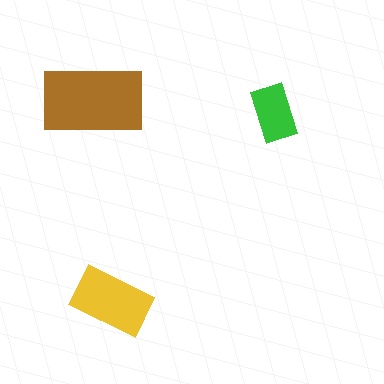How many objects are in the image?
There are 3 objects in the image.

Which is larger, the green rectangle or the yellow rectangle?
The yellow one.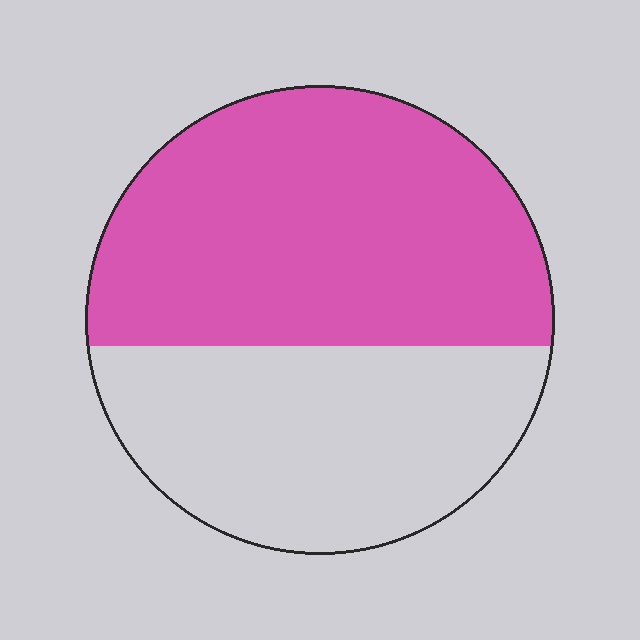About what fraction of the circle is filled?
About three fifths (3/5).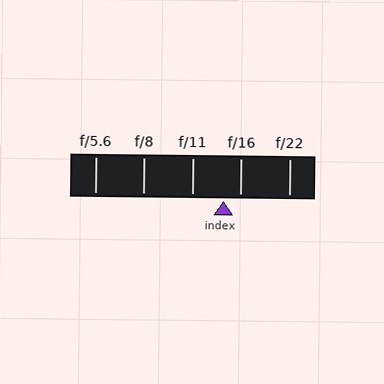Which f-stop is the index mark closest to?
The index mark is closest to f/16.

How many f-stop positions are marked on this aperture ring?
There are 5 f-stop positions marked.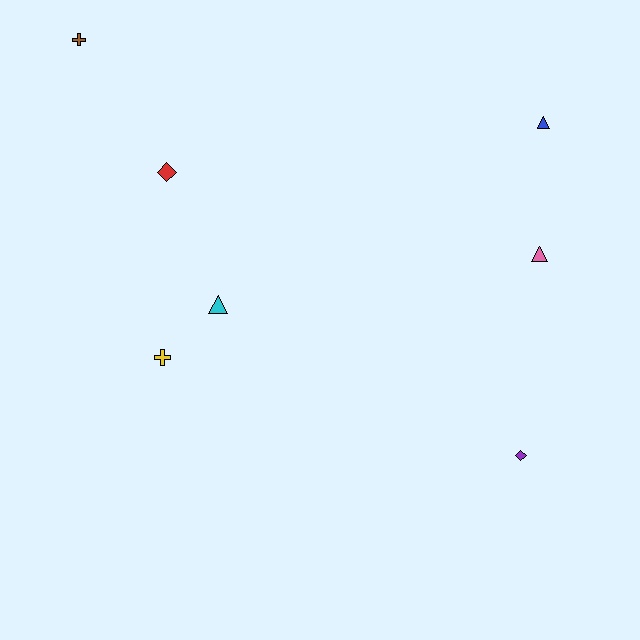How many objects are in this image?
There are 7 objects.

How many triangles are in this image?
There are 3 triangles.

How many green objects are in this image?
There are no green objects.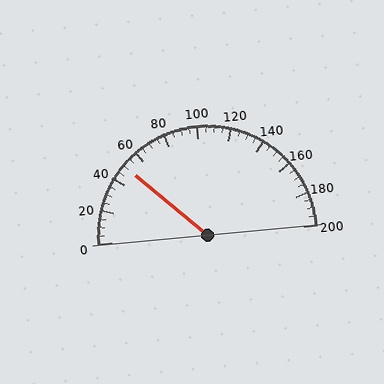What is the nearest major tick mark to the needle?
The nearest major tick mark is 40.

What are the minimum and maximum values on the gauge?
The gauge ranges from 0 to 200.